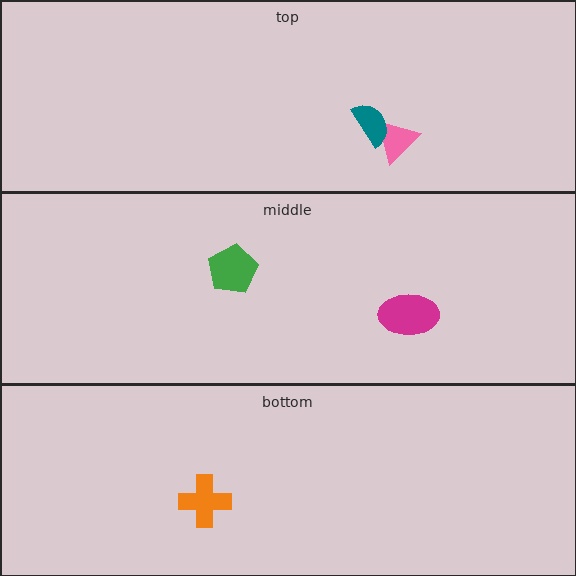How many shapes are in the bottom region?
1.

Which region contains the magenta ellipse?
The middle region.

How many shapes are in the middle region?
2.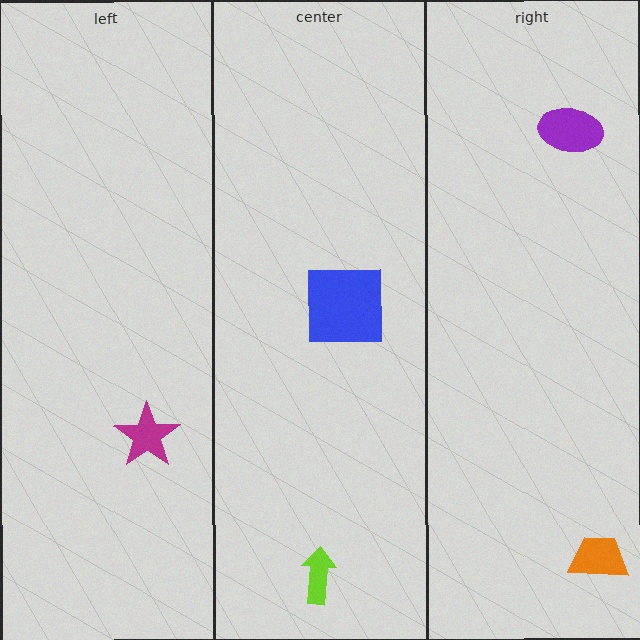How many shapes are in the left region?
1.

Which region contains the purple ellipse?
The right region.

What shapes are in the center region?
The blue square, the lime arrow.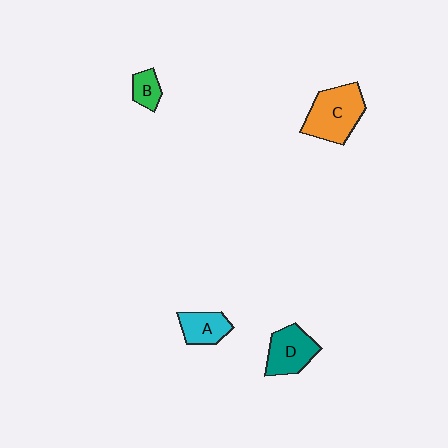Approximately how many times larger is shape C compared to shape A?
Approximately 1.8 times.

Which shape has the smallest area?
Shape B (green).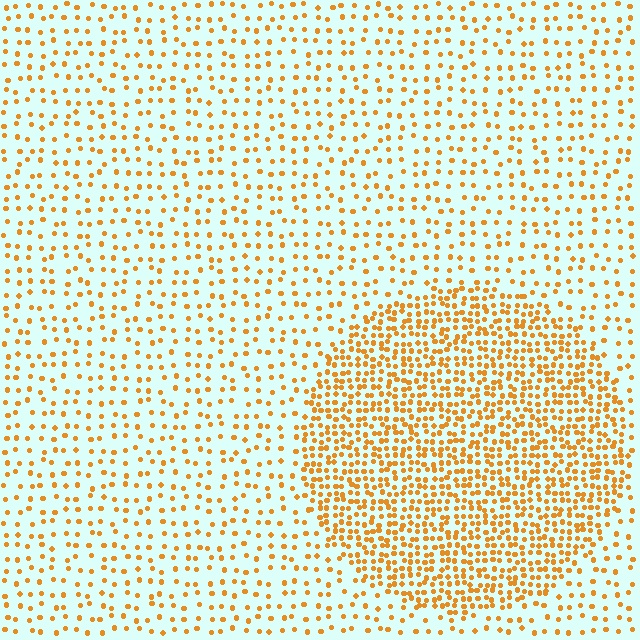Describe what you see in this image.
The image contains small orange elements arranged at two different densities. A circle-shaped region is visible where the elements are more densely packed than the surrounding area.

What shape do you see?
I see a circle.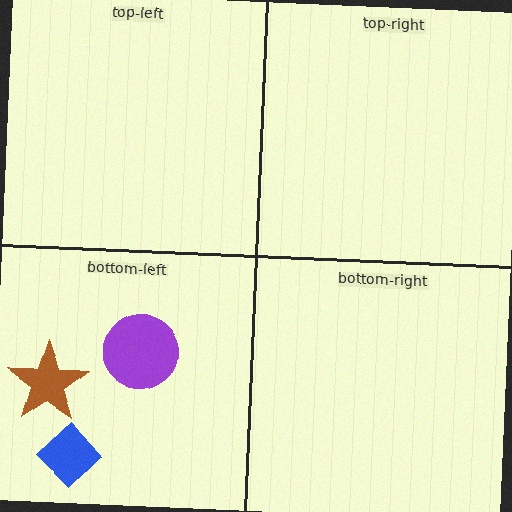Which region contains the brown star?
The bottom-left region.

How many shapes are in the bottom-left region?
3.